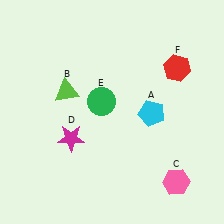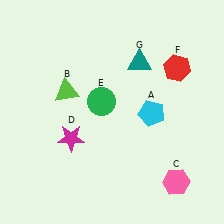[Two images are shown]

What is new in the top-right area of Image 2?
A teal triangle (G) was added in the top-right area of Image 2.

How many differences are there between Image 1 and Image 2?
There is 1 difference between the two images.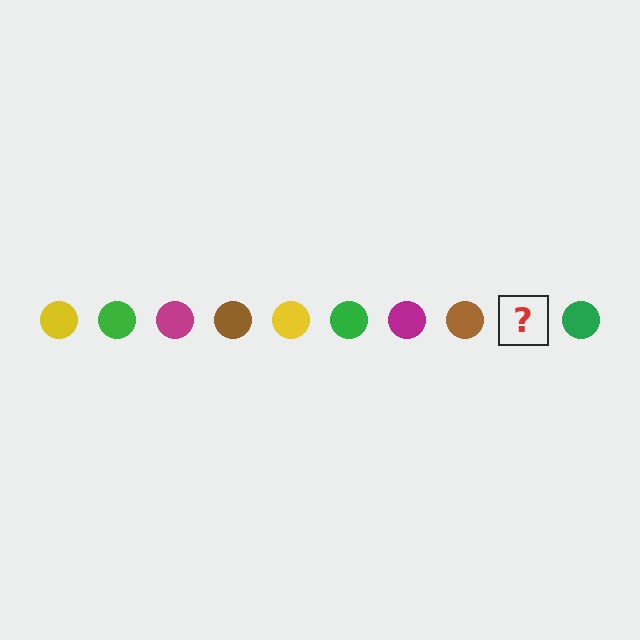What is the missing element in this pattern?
The missing element is a yellow circle.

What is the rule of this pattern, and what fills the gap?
The rule is that the pattern cycles through yellow, green, magenta, brown circles. The gap should be filled with a yellow circle.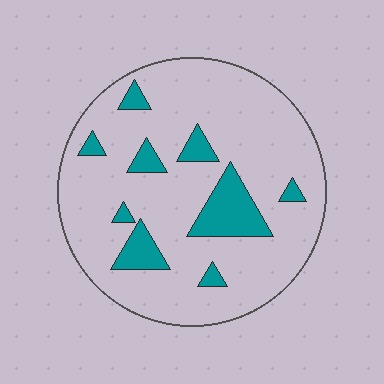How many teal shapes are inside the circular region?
9.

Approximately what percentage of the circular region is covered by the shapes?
Approximately 15%.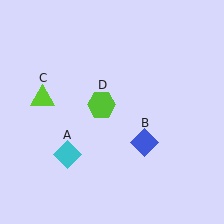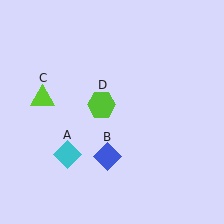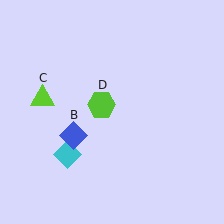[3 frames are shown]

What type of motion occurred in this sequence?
The blue diamond (object B) rotated clockwise around the center of the scene.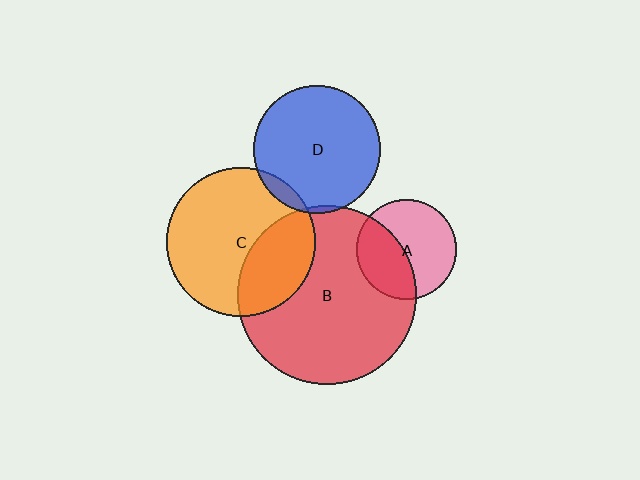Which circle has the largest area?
Circle B (red).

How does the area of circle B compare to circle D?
Approximately 2.0 times.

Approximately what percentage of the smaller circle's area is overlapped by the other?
Approximately 30%.